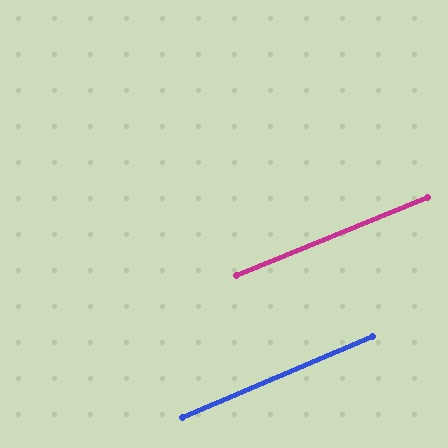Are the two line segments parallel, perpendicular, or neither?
Parallel — their directions differ by only 0.8°.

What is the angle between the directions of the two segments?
Approximately 1 degree.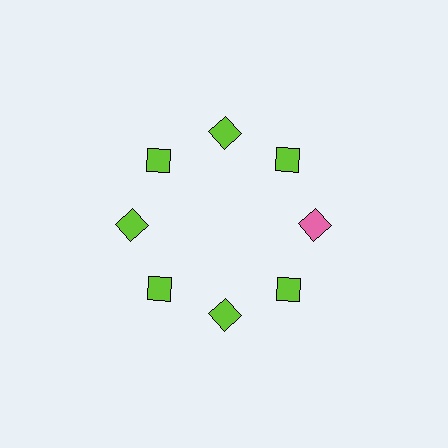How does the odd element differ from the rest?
It has a different color: pink instead of lime.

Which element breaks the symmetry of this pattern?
The pink diamond at roughly the 3 o'clock position breaks the symmetry. All other shapes are lime diamonds.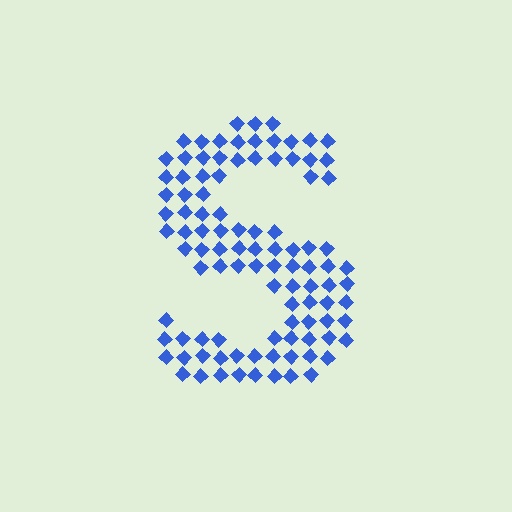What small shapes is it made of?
It is made of small diamonds.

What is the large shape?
The large shape is the letter S.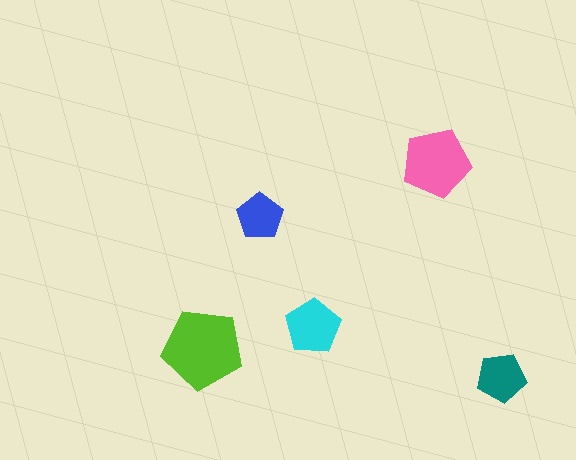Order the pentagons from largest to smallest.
the lime one, the pink one, the cyan one, the teal one, the blue one.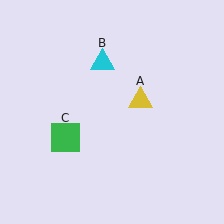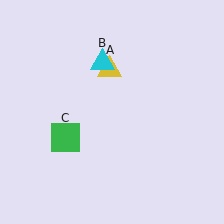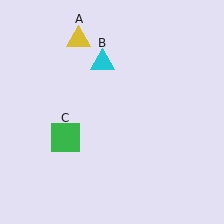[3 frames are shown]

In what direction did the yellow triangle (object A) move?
The yellow triangle (object A) moved up and to the left.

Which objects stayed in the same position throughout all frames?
Cyan triangle (object B) and green square (object C) remained stationary.